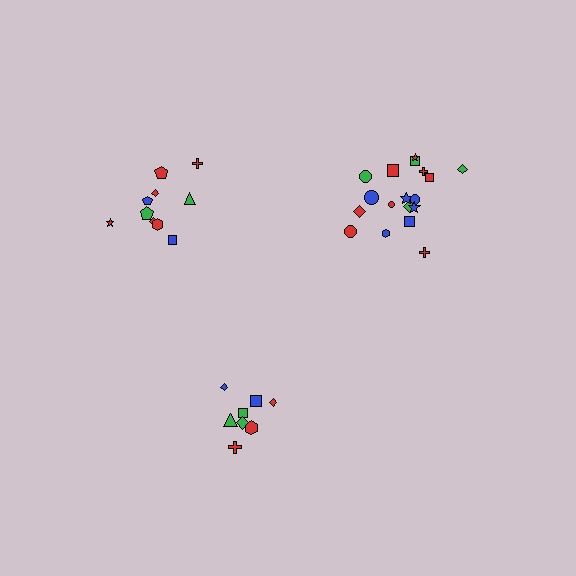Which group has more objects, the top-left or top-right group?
The top-right group.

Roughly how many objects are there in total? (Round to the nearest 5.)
Roughly 35 objects in total.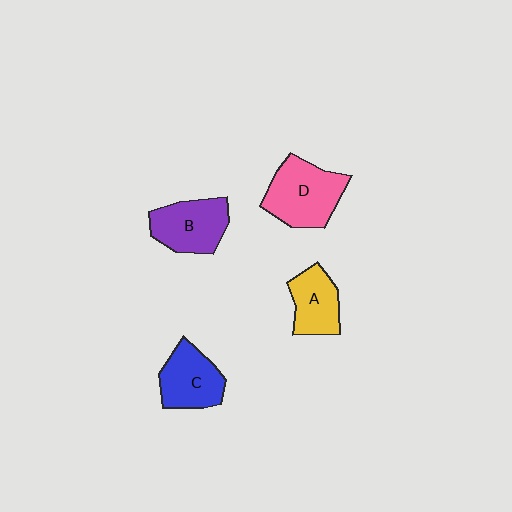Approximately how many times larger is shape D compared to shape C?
Approximately 1.3 times.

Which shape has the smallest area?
Shape A (yellow).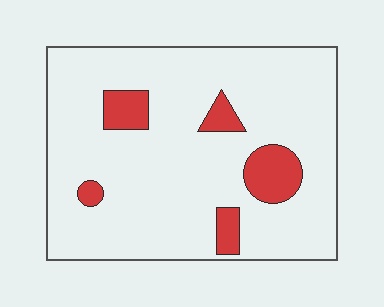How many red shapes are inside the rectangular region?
5.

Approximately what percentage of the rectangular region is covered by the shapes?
Approximately 10%.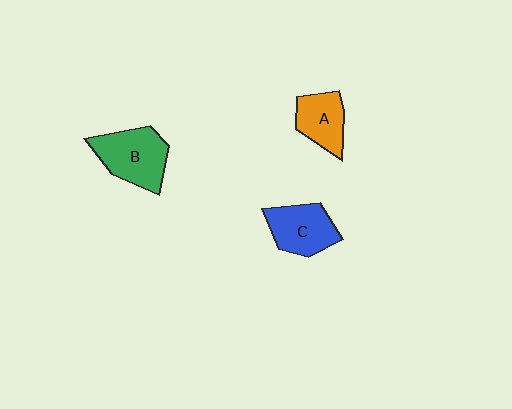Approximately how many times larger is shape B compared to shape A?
Approximately 1.4 times.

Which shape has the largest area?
Shape B (green).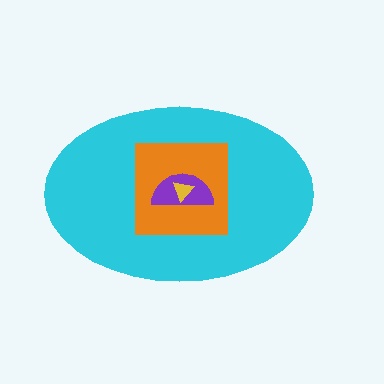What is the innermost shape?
The yellow triangle.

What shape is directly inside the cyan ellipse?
The orange square.